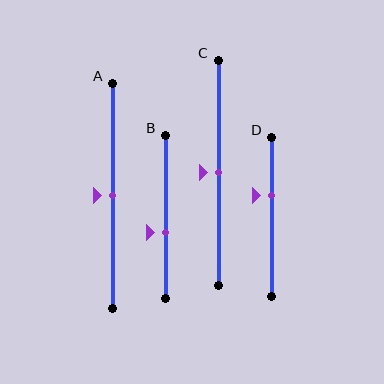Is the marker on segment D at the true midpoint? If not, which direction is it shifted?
No, the marker on segment D is shifted upward by about 13% of the segment length.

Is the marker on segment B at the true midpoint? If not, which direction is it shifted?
No, the marker on segment B is shifted downward by about 9% of the segment length.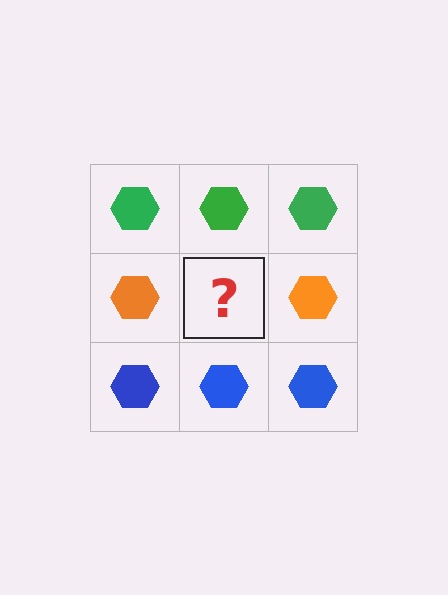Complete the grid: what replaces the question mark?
The question mark should be replaced with an orange hexagon.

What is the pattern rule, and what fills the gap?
The rule is that each row has a consistent color. The gap should be filled with an orange hexagon.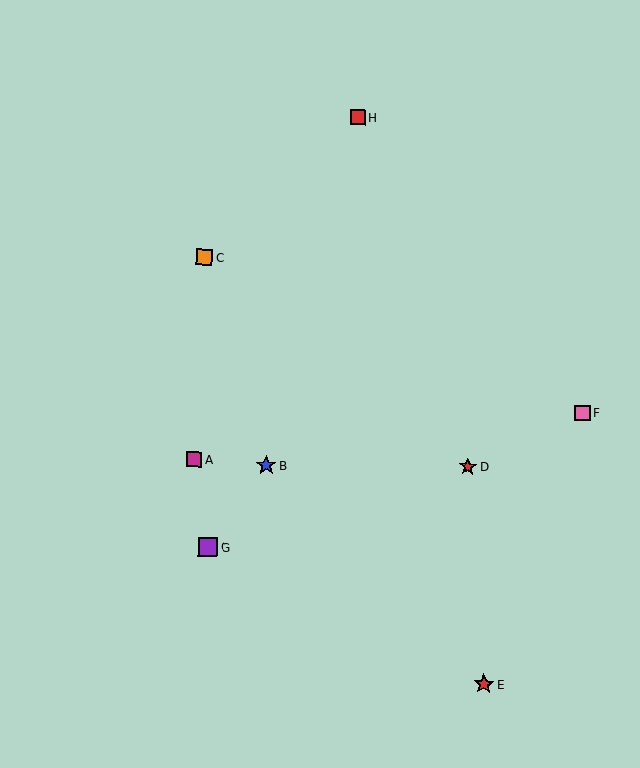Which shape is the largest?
The blue star (labeled B) is the largest.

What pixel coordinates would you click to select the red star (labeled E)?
Click at (484, 684) to select the red star E.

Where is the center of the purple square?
The center of the purple square is at (208, 547).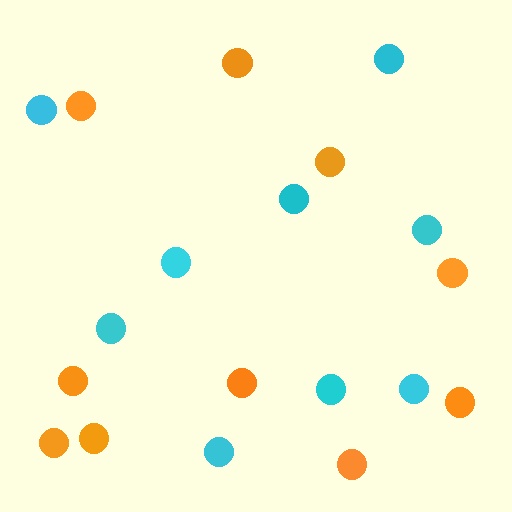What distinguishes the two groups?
There are 2 groups: one group of orange circles (10) and one group of cyan circles (9).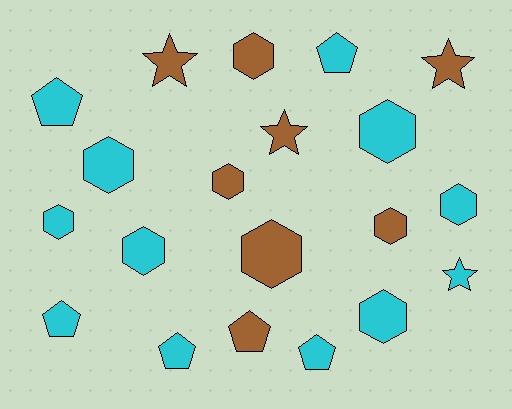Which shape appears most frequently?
Hexagon, with 10 objects.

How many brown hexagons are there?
There are 4 brown hexagons.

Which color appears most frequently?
Cyan, with 12 objects.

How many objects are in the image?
There are 20 objects.